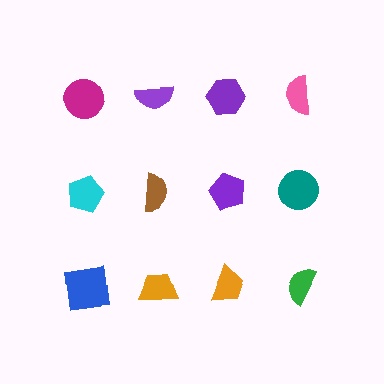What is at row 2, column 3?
A purple pentagon.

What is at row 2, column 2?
A brown semicircle.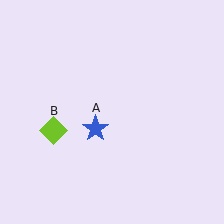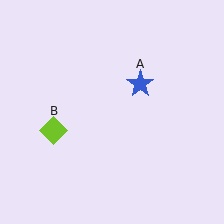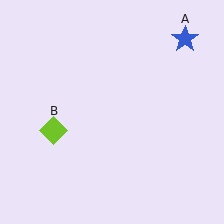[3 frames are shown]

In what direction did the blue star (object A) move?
The blue star (object A) moved up and to the right.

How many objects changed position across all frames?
1 object changed position: blue star (object A).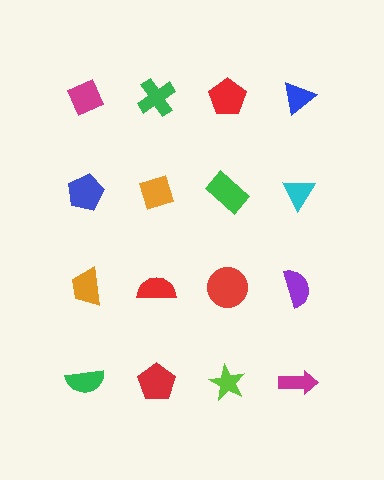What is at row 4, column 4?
A magenta arrow.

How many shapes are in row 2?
4 shapes.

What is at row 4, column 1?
A green semicircle.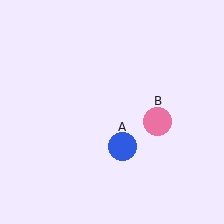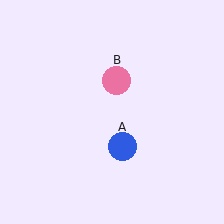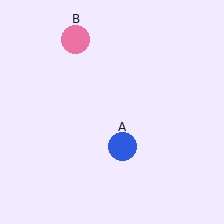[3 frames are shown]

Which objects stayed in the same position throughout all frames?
Blue circle (object A) remained stationary.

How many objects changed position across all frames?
1 object changed position: pink circle (object B).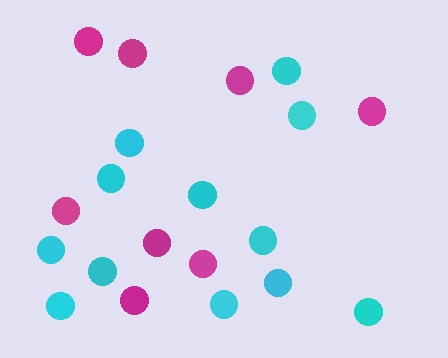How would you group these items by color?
There are 2 groups: one group of cyan circles (12) and one group of magenta circles (8).